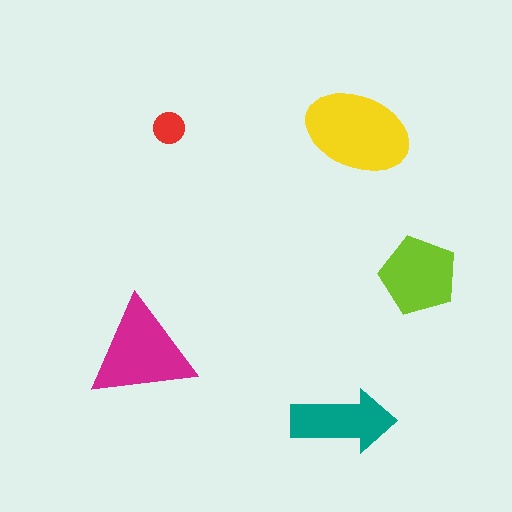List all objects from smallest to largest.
The red circle, the teal arrow, the lime pentagon, the magenta triangle, the yellow ellipse.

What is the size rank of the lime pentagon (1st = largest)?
3rd.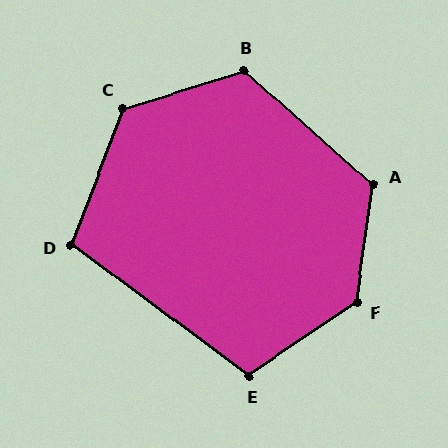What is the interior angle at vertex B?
Approximately 122 degrees (obtuse).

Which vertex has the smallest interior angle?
D, at approximately 106 degrees.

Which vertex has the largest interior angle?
F, at approximately 132 degrees.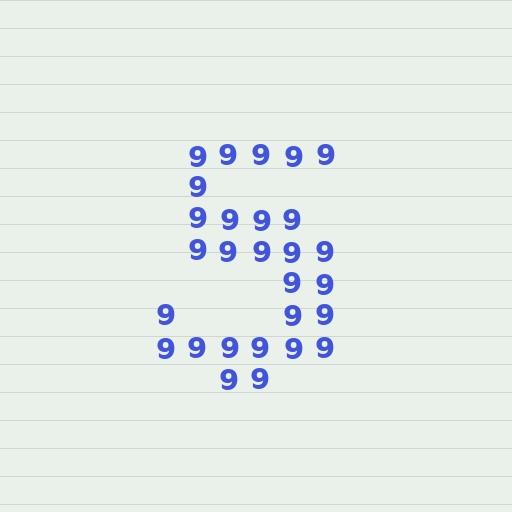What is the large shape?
The large shape is the digit 5.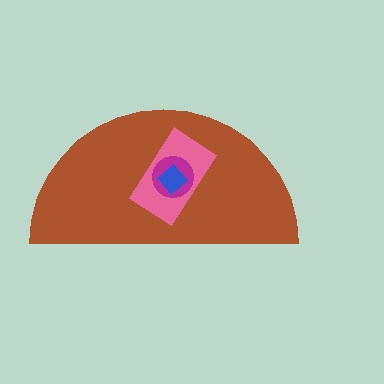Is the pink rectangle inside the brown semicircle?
Yes.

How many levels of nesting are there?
4.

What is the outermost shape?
The brown semicircle.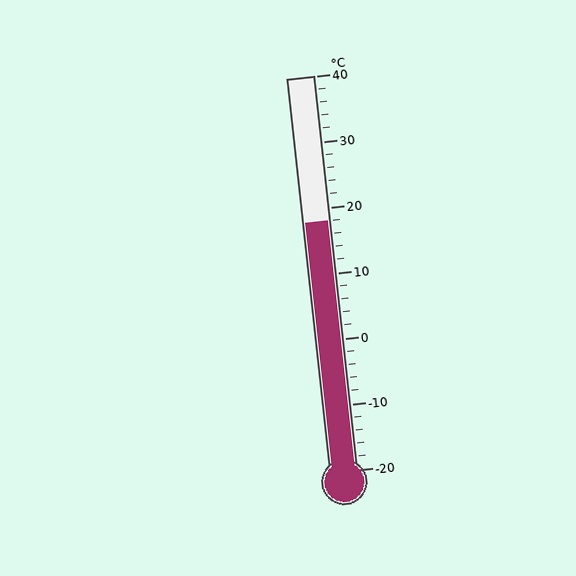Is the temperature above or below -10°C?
The temperature is above -10°C.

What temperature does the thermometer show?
The thermometer shows approximately 18°C.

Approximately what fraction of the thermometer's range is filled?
The thermometer is filled to approximately 65% of its range.